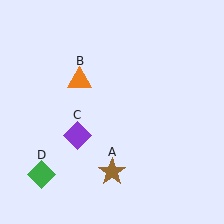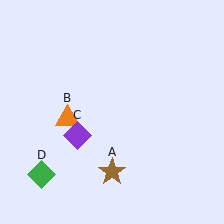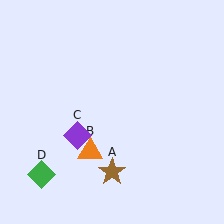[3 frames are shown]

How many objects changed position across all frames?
1 object changed position: orange triangle (object B).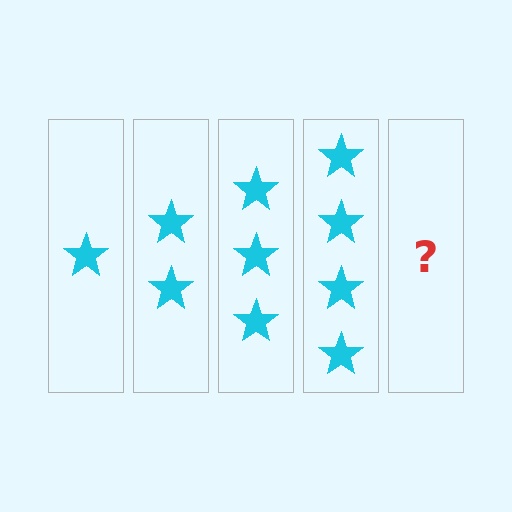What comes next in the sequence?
The next element should be 5 stars.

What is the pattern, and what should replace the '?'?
The pattern is that each step adds one more star. The '?' should be 5 stars.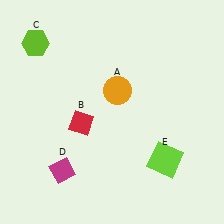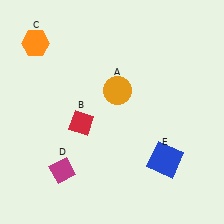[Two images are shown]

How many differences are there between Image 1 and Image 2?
There are 2 differences between the two images.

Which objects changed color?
C changed from lime to orange. E changed from lime to blue.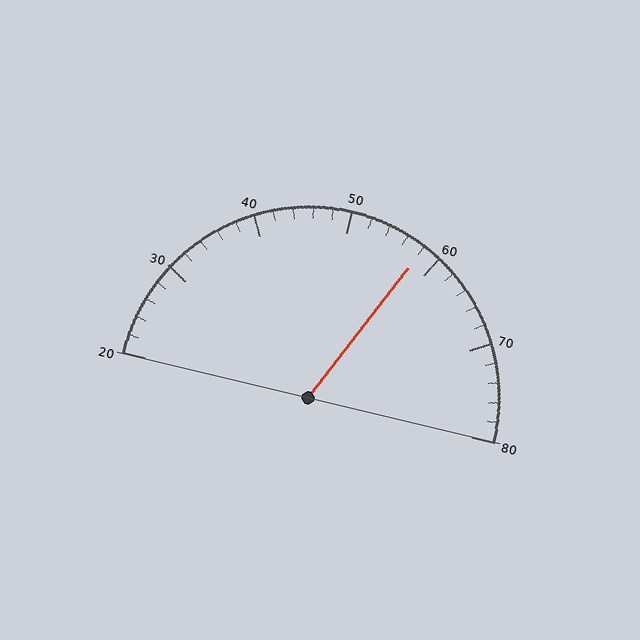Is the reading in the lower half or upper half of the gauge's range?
The reading is in the upper half of the range (20 to 80).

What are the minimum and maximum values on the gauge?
The gauge ranges from 20 to 80.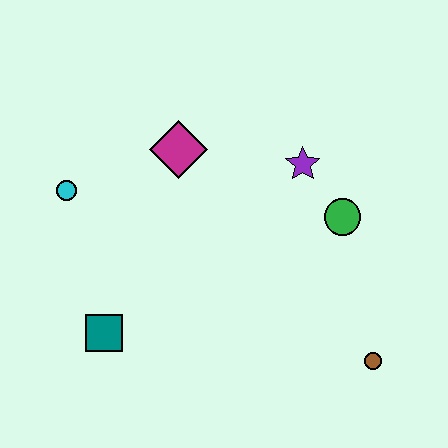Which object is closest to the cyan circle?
The magenta diamond is closest to the cyan circle.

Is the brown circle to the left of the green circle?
No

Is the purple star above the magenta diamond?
No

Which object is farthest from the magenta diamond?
The brown circle is farthest from the magenta diamond.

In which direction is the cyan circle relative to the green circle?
The cyan circle is to the left of the green circle.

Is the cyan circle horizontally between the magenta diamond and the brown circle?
No